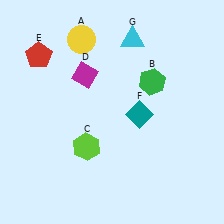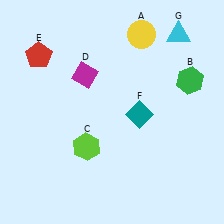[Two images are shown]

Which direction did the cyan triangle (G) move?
The cyan triangle (G) moved right.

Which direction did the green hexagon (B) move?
The green hexagon (B) moved right.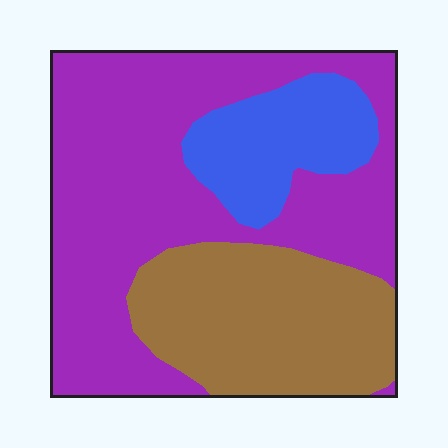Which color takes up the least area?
Blue, at roughly 15%.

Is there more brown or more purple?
Purple.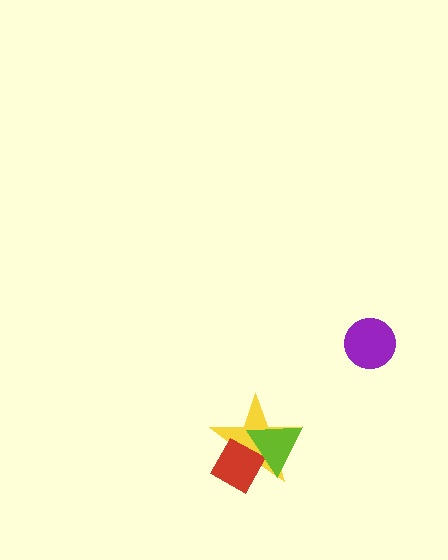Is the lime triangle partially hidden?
No, no other shape covers it.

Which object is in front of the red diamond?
The lime triangle is in front of the red diamond.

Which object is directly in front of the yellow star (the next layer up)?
The red diamond is directly in front of the yellow star.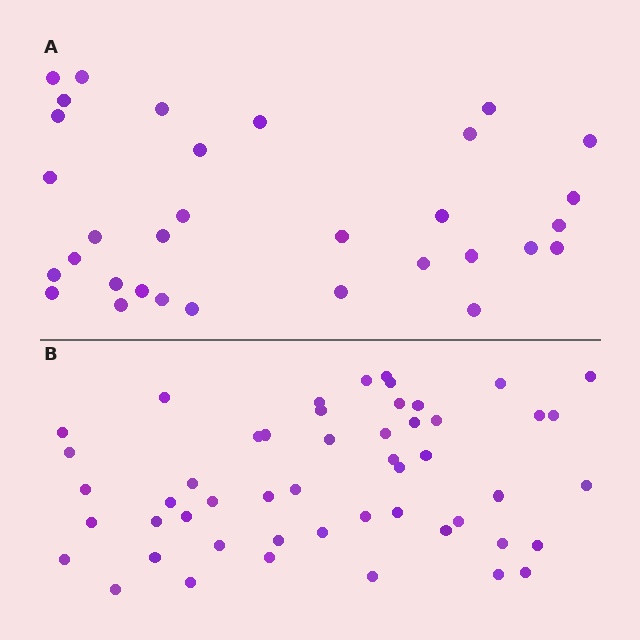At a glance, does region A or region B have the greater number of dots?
Region B (the bottom region) has more dots.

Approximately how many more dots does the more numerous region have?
Region B has approximately 20 more dots than region A.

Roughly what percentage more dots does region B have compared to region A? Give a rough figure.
About 60% more.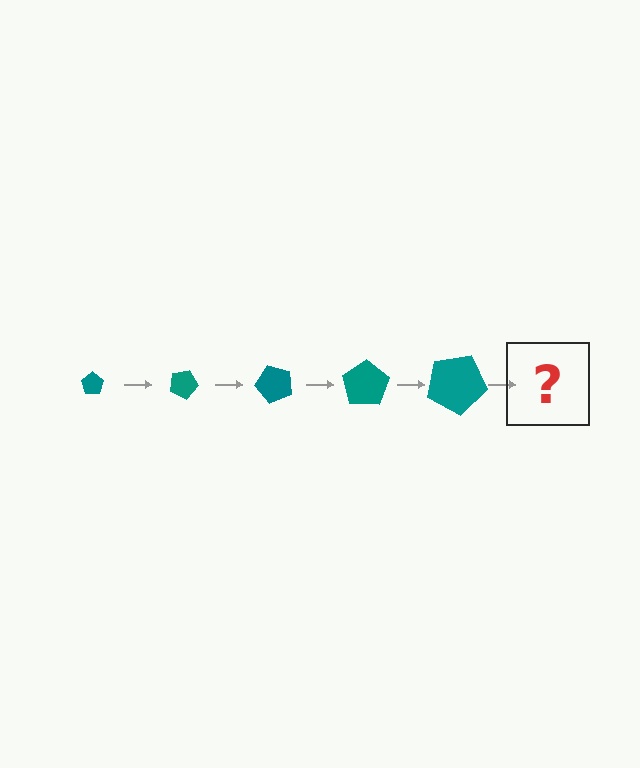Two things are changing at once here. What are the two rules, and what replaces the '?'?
The two rules are that the pentagon grows larger each step and it rotates 25 degrees each step. The '?' should be a pentagon, larger than the previous one and rotated 125 degrees from the start.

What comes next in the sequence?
The next element should be a pentagon, larger than the previous one and rotated 125 degrees from the start.